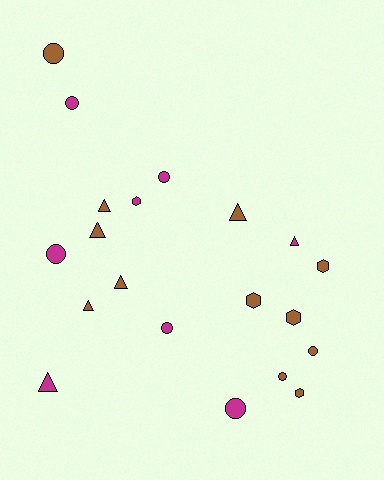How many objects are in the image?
There are 20 objects.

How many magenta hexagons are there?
There is 1 magenta hexagon.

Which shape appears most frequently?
Circle, with 8 objects.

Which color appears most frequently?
Brown, with 12 objects.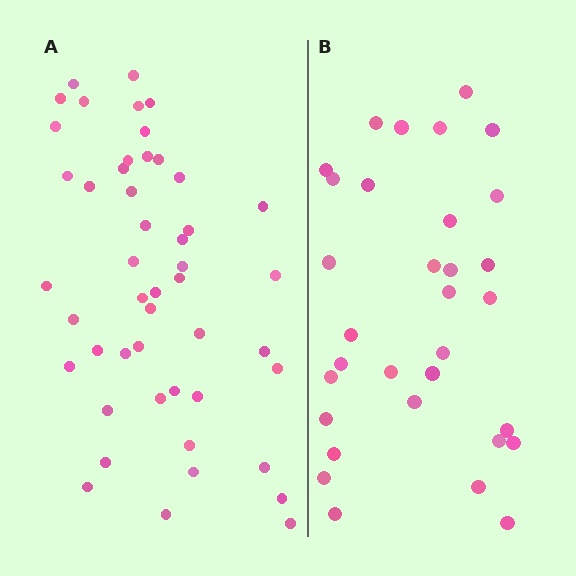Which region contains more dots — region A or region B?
Region A (the left region) has more dots.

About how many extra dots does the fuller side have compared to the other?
Region A has approximately 15 more dots than region B.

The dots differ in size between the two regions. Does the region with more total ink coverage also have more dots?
No. Region B has more total ink coverage because its dots are larger, but region A actually contains more individual dots. Total area can be misleading — the number of items is what matters here.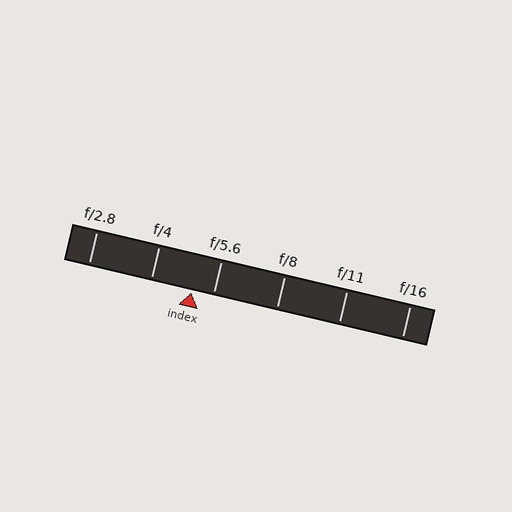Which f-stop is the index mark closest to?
The index mark is closest to f/5.6.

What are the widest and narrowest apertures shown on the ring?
The widest aperture shown is f/2.8 and the narrowest is f/16.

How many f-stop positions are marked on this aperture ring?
There are 6 f-stop positions marked.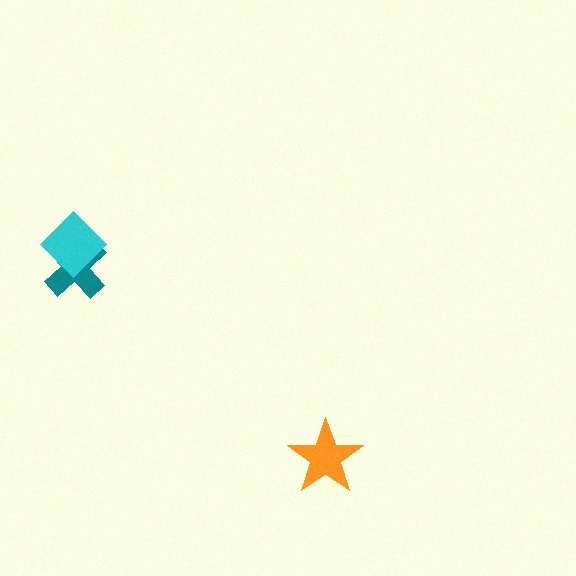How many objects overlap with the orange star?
0 objects overlap with the orange star.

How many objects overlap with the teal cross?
1 object overlaps with the teal cross.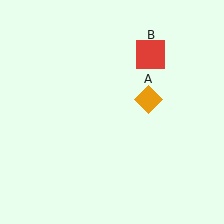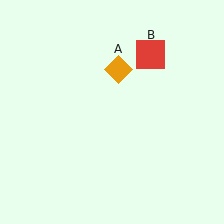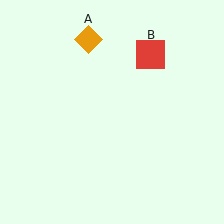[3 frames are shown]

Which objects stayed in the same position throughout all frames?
Red square (object B) remained stationary.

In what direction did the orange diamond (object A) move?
The orange diamond (object A) moved up and to the left.